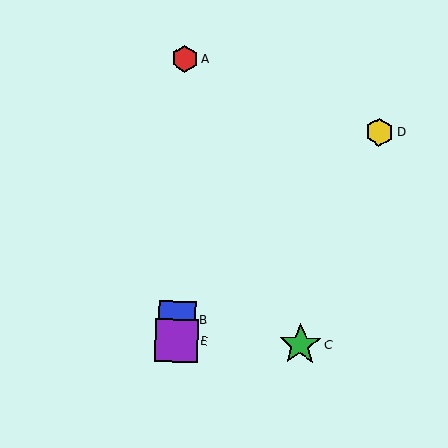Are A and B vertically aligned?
Yes, both are at x≈185.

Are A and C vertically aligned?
No, A is at x≈185 and C is at x≈300.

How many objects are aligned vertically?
3 objects (A, B, E) are aligned vertically.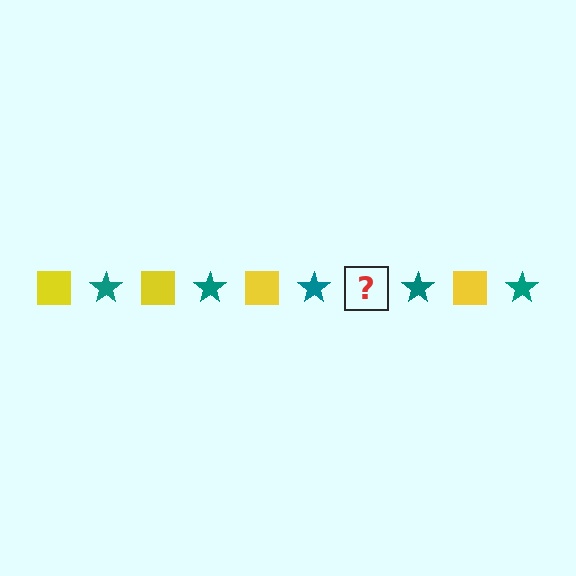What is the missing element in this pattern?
The missing element is a yellow square.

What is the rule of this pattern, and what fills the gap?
The rule is that the pattern alternates between yellow square and teal star. The gap should be filled with a yellow square.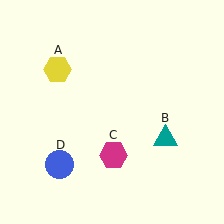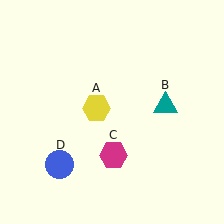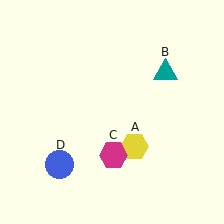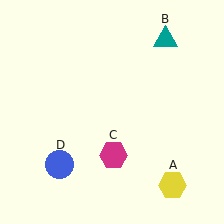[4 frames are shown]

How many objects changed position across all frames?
2 objects changed position: yellow hexagon (object A), teal triangle (object B).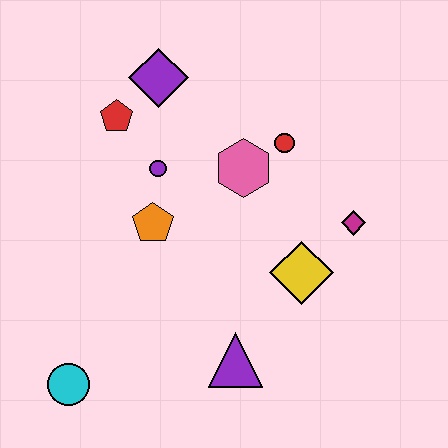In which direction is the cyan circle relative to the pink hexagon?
The cyan circle is below the pink hexagon.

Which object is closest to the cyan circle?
The purple triangle is closest to the cyan circle.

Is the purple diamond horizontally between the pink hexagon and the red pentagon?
Yes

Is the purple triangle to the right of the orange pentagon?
Yes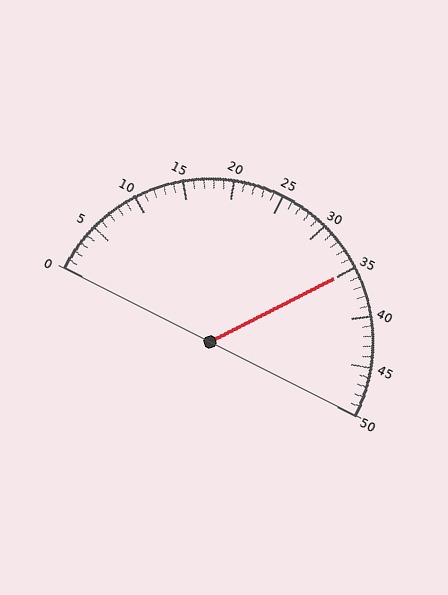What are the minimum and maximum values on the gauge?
The gauge ranges from 0 to 50.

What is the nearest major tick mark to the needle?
The nearest major tick mark is 35.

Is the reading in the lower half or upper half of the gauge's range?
The reading is in the upper half of the range (0 to 50).